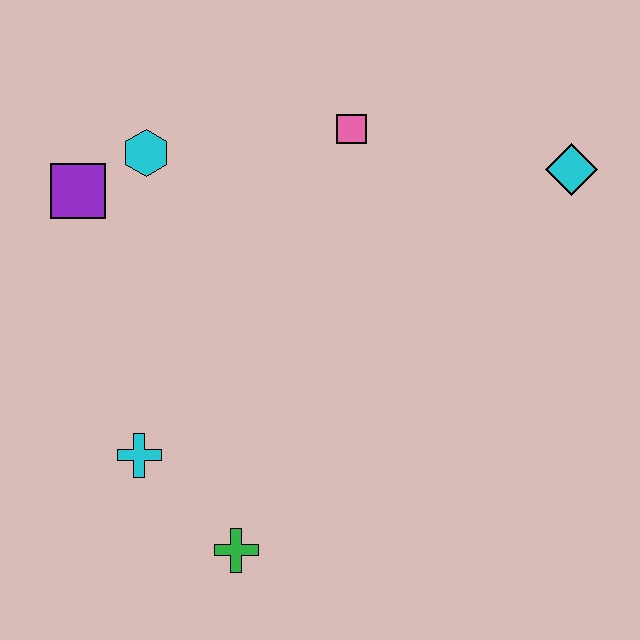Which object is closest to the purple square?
The cyan hexagon is closest to the purple square.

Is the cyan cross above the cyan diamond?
No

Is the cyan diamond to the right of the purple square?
Yes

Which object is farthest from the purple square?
The cyan diamond is farthest from the purple square.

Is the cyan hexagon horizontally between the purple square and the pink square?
Yes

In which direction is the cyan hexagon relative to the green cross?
The cyan hexagon is above the green cross.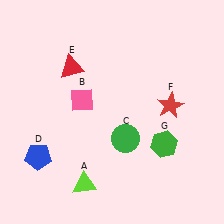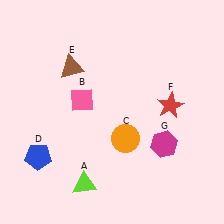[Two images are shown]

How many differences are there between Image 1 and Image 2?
There are 3 differences between the two images.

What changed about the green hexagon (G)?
In Image 1, G is green. In Image 2, it changed to magenta.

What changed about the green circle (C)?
In Image 1, C is green. In Image 2, it changed to orange.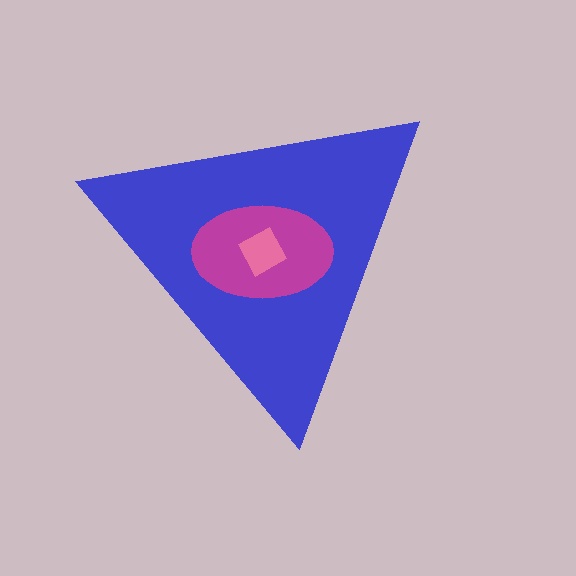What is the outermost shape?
The blue triangle.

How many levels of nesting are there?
3.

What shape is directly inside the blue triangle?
The magenta ellipse.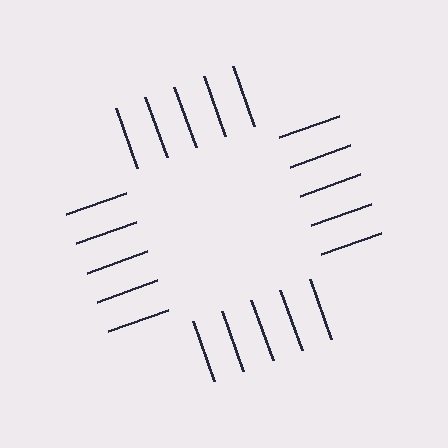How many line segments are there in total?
20 — 5 along each of the 4 edges.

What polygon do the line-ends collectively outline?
An illusory square — the line segments terminate on its edges but no continuous stroke is drawn.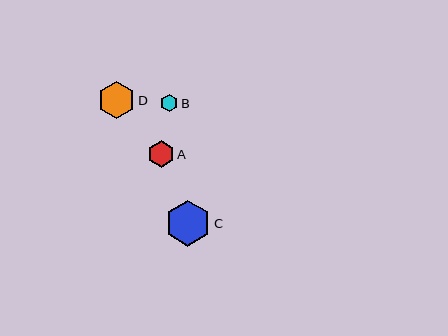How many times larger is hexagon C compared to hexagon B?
Hexagon C is approximately 2.6 times the size of hexagon B.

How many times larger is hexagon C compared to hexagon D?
Hexagon C is approximately 1.2 times the size of hexagon D.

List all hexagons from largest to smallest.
From largest to smallest: C, D, A, B.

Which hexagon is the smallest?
Hexagon B is the smallest with a size of approximately 17 pixels.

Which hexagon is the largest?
Hexagon C is the largest with a size of approximately 46 pixels.